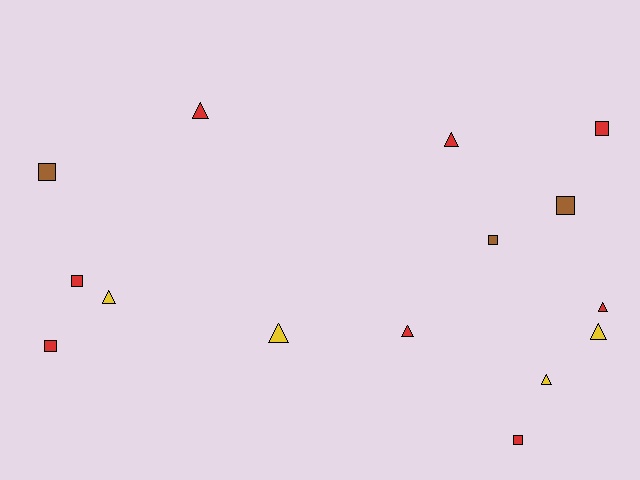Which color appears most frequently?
Red, with 8 objects.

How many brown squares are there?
There are 3 brown squares.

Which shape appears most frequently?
Triangle, with 8 objects.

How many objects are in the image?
There are 15 objects.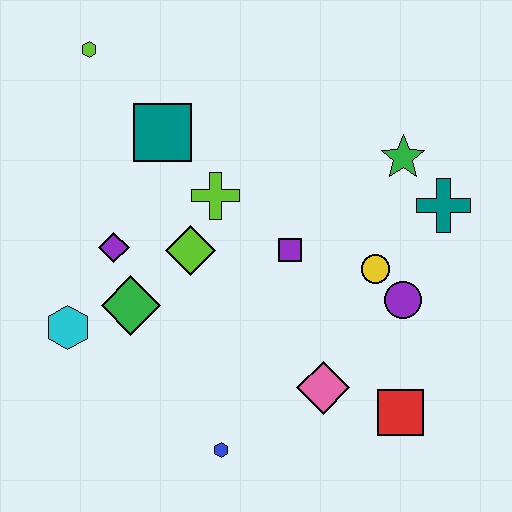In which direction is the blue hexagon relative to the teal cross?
The blue hexagon is below the teal cross.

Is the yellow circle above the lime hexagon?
No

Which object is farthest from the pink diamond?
The lime hexagon is farthest from the pink diamond.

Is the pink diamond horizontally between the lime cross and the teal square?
No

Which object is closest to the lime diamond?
The lime cross is closest to the lime diamond.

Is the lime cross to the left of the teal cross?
Yes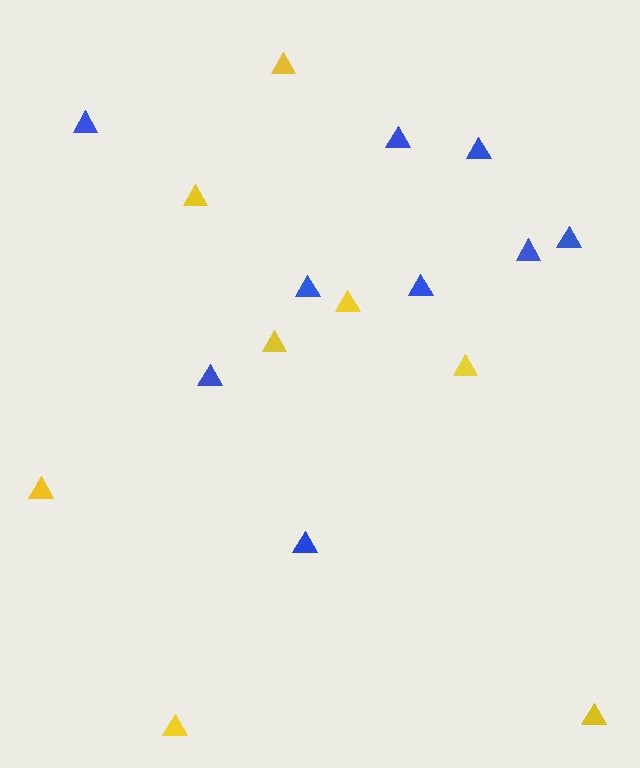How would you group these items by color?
There are 2 groups: one group of blue triangles (9) and one group of yellow triangles (8).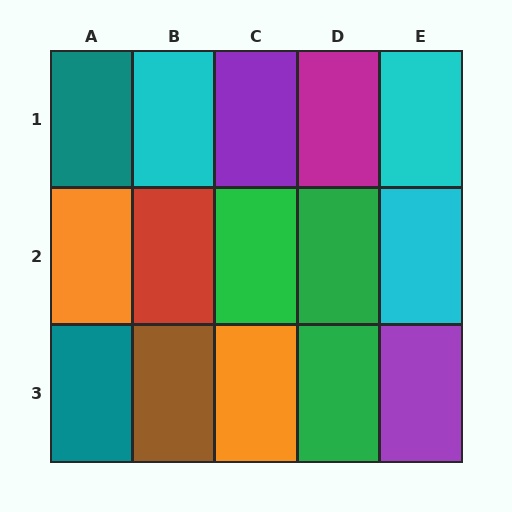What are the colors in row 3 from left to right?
Teal, brown, orange, green, purple.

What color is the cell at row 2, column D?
Green.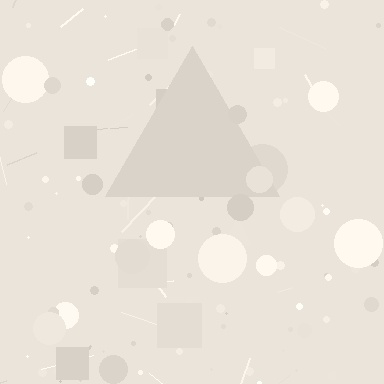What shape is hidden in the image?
A triangle is hidden in the image.